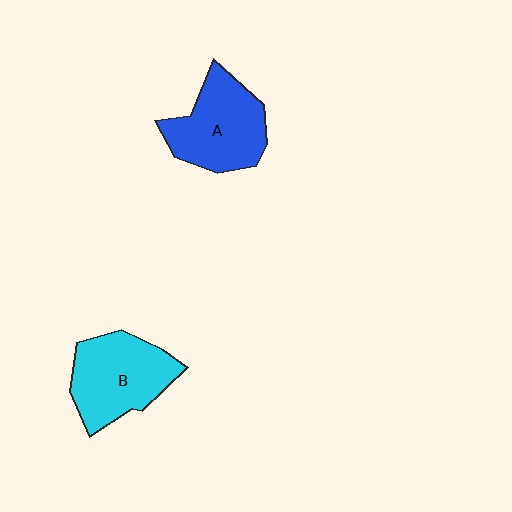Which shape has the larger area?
Shape B (cyan).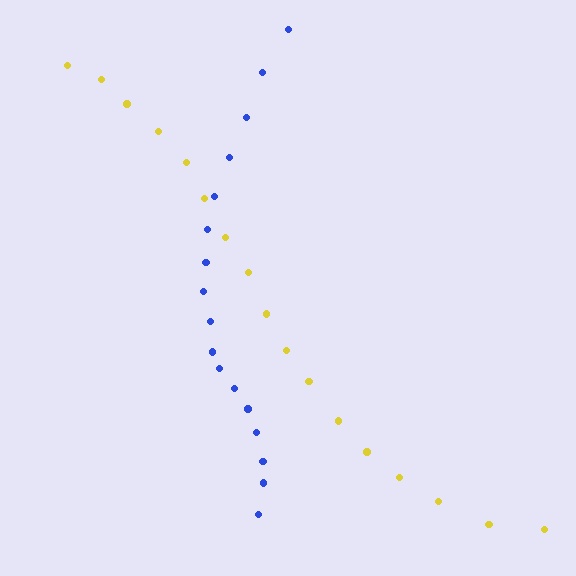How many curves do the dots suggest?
There are 2 distinct paths.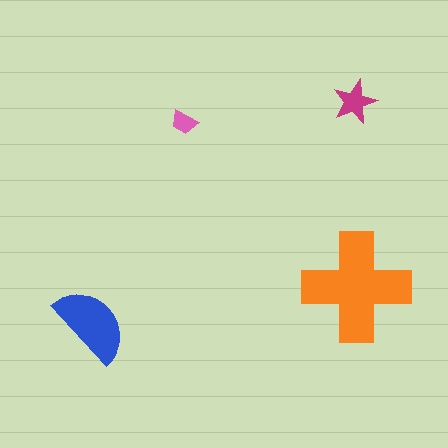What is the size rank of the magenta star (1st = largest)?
3rd.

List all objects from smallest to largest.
The pink trapezoid, the magenta star, the blue semicircle, the orange cross.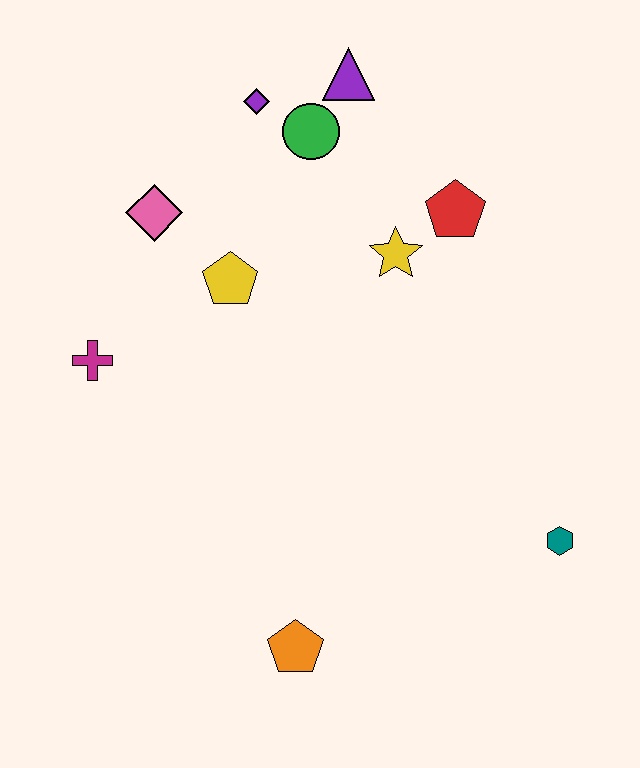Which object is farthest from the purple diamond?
The orange pentagon is farthest from the purple diamond.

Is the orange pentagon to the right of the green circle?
No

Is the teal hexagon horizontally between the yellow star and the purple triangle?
No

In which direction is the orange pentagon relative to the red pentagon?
The orange pentagon is below the red pentagon.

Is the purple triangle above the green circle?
Yes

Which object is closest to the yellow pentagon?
The pink diamond is closest to the yellow pentagon.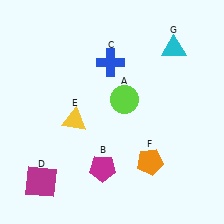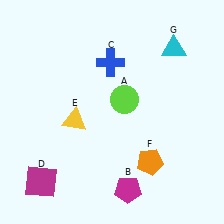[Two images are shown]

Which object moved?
The magenta pentagon (B) moved right.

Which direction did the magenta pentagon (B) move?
The magenta pentagon (B) moved right.